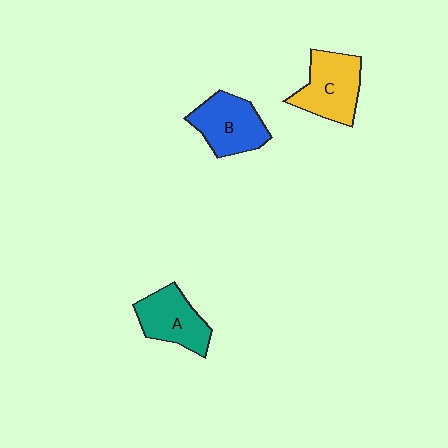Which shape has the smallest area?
Shape A (teal).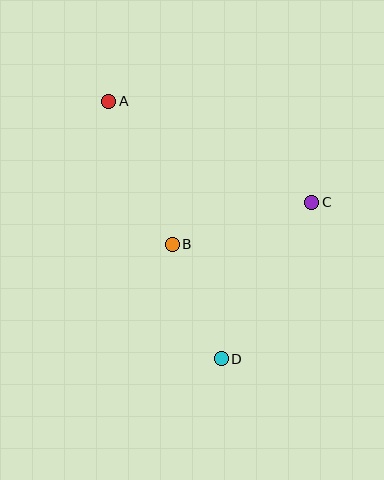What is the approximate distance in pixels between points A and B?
The distance between A and B is approximately 157 pixels.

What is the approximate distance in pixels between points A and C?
The distance between A and C is approximately 227 pixels.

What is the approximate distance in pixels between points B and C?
The distance between B and C is approximately 146 pixels.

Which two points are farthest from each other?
Points A and D are farthest from each other.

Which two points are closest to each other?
Points B and D are closest to each other.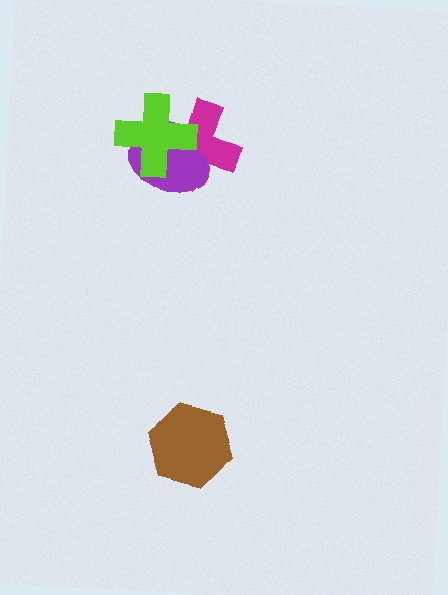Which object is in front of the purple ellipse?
The lime cross is in front of the purple ellipse.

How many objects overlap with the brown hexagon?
0 objects overlap with the brown hexagon.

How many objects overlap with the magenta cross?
2 objects overlap with the magenta cross.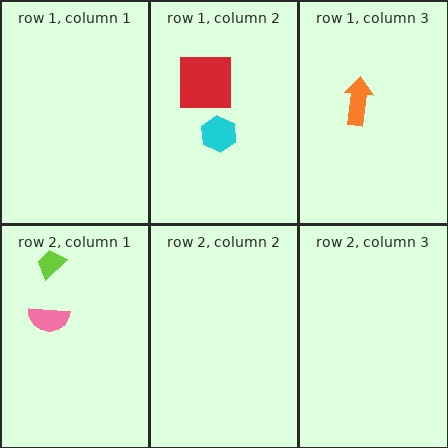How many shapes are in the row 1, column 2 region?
2.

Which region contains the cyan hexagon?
The row 1, column 2 region.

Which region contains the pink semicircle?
The row 2, column 1 region.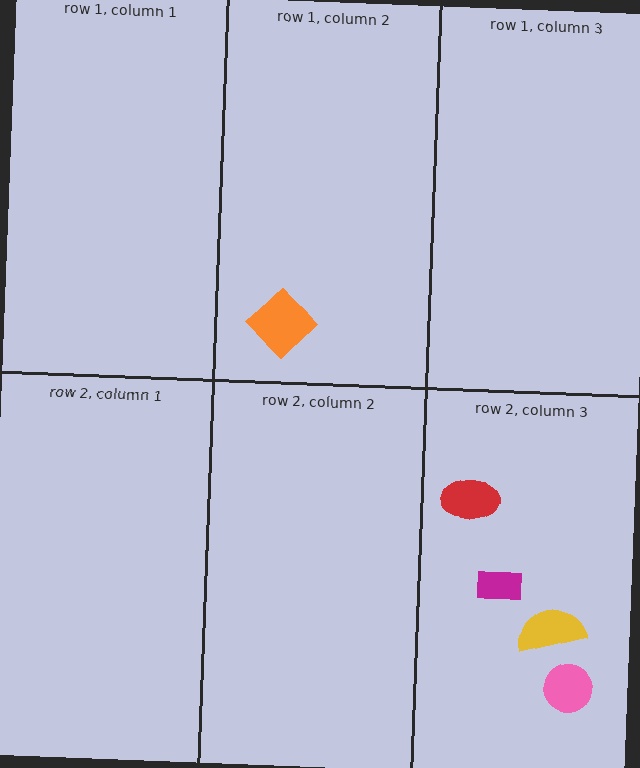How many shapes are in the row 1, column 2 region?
1.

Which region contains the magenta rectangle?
The row 2, column 3 region.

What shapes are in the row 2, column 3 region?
The pink circle, the yellow semicircle, the magenta rectangle, the red ellipse.